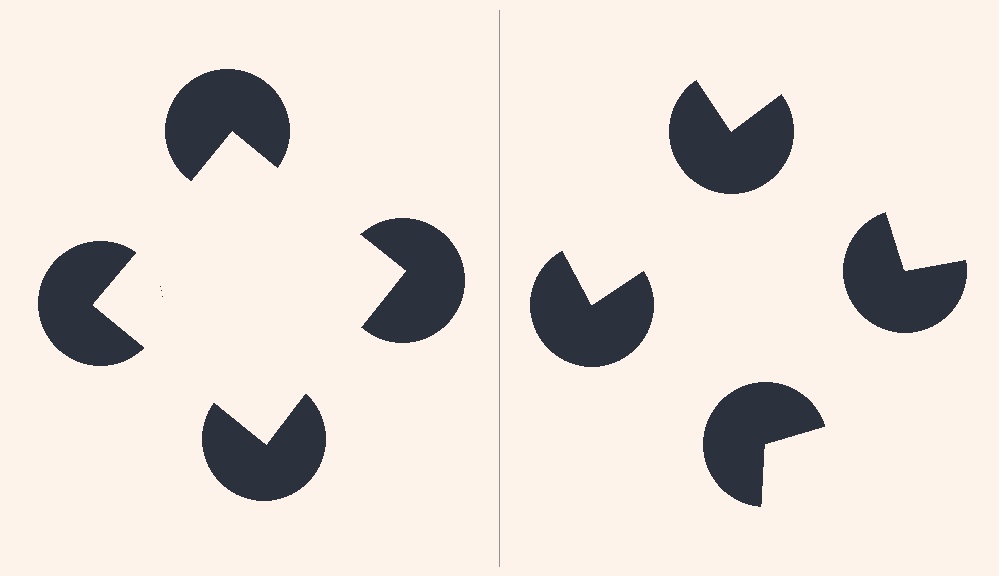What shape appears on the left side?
An illusory square.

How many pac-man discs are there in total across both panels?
8 — 4 on each side.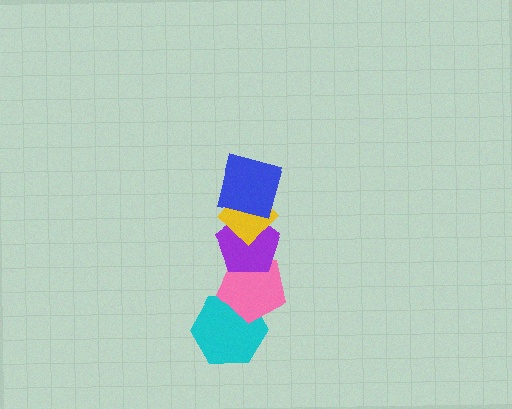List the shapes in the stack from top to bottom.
From top to bottom: the blue square, the yellow diamond, the purple pentagon, the pink pentagon, the cyan hexagon.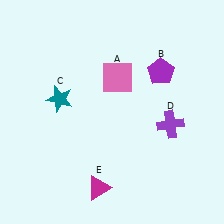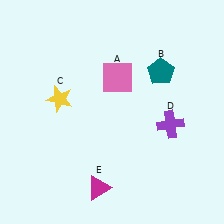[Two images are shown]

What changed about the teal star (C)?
In Image 1, C is teal. In Image 2, it changed to yellow.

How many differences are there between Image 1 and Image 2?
There are 2 differences between the two images.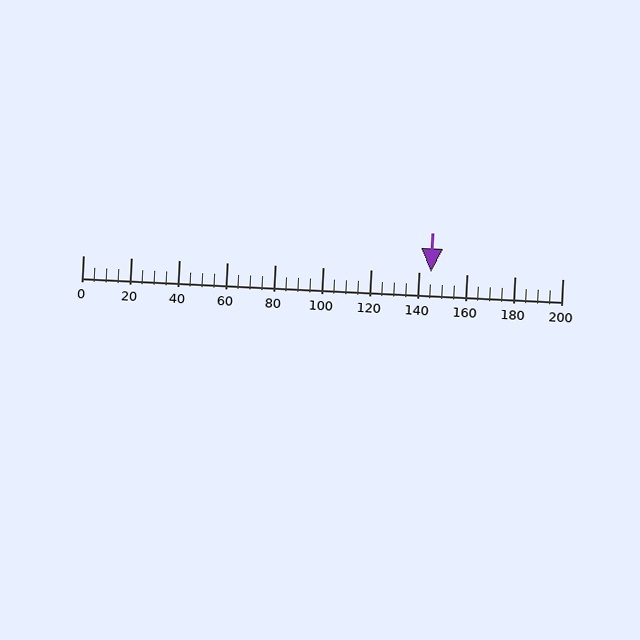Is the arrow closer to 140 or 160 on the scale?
The arrow is closer to 140.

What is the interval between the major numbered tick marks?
The major tick marks are spaced 20 units apart.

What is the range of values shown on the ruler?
The ruler shows values from 0 to 200.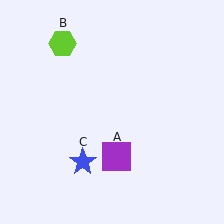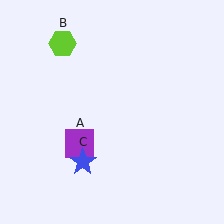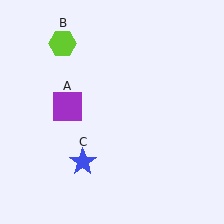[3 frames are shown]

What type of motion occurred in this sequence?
The purple square (object A) rotated clockwise around the center of the scene.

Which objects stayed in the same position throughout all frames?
Lime hexagon (object B) and blue star (object C) remained stationary.